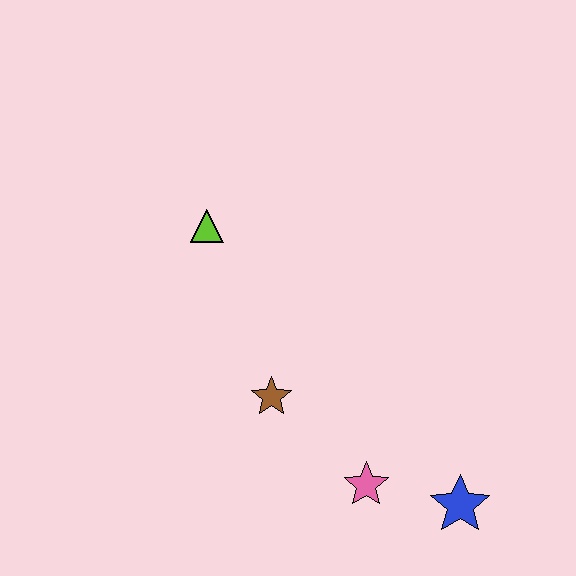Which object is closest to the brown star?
The pink star is closest to the brown star.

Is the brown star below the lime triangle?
Yes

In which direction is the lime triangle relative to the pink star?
The lime triangle is above the pink star.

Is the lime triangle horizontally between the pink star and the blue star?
No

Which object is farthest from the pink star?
The lime triangle is farthest from the pink star.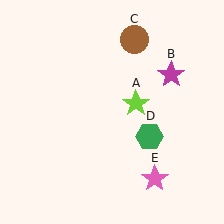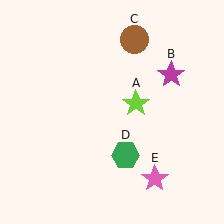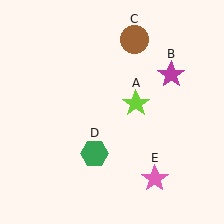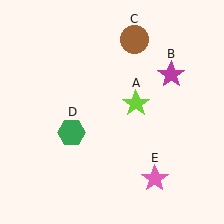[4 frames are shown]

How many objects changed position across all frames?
1 object changed position: green hexagon (object D).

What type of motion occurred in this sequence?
The green hexagon (object D) rotated clockwise around the center of the scene.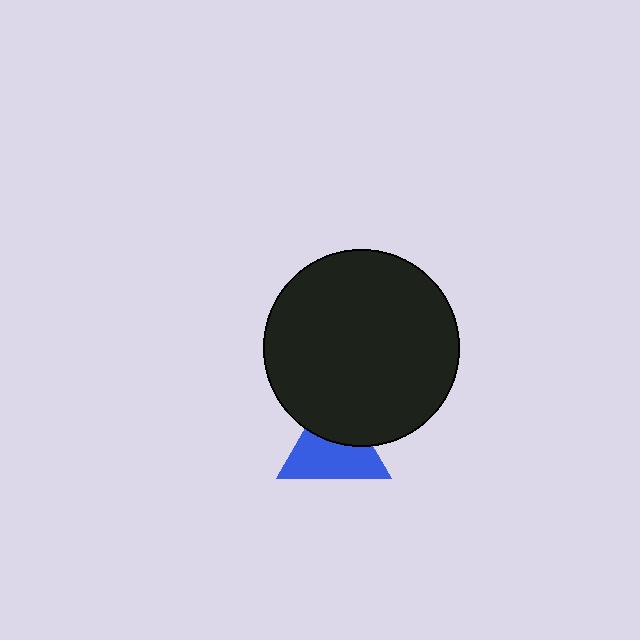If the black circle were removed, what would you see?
You would see the complete blue triangle.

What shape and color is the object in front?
The object in front is a black circle.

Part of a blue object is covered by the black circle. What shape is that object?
It is a triangle.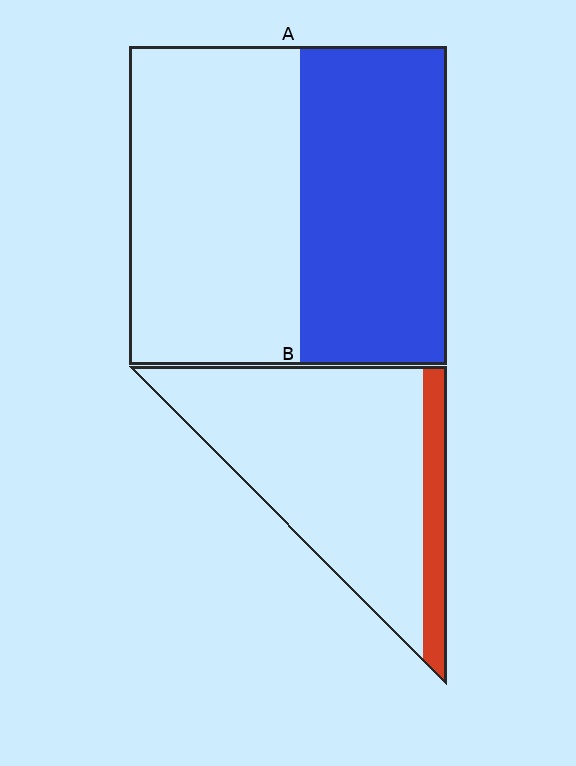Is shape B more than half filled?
No.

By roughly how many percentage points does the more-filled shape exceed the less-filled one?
By roughly 30 percentage points (A over B).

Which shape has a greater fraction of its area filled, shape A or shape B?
Shape A.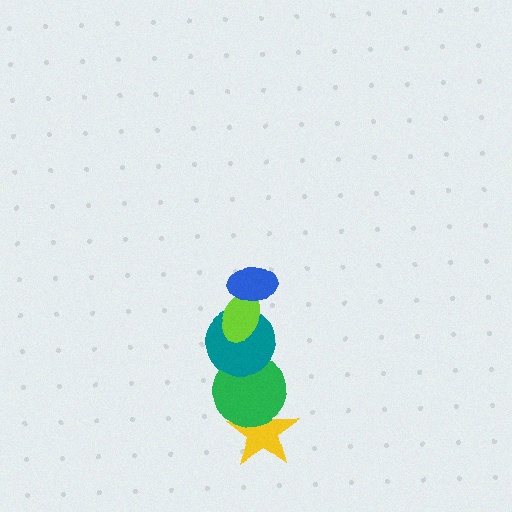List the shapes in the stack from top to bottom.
From top to bottom: the blue ellipse, the lime ellipse, the teal circle, the green circle, the yellow star.